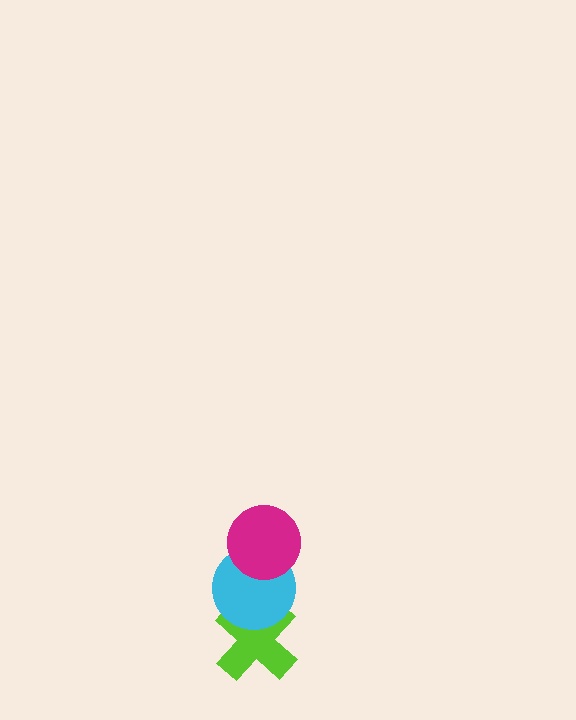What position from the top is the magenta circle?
The magenta circle is 1st from the top.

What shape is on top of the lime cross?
The cyan circle is on top of the lime cross.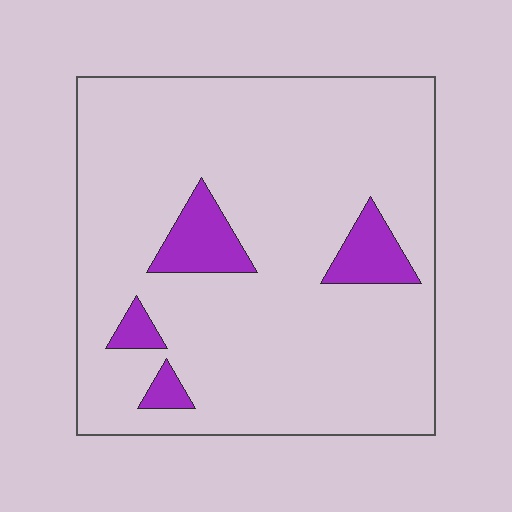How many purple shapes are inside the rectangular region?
4.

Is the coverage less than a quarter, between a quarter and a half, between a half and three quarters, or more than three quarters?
Less than a quarter.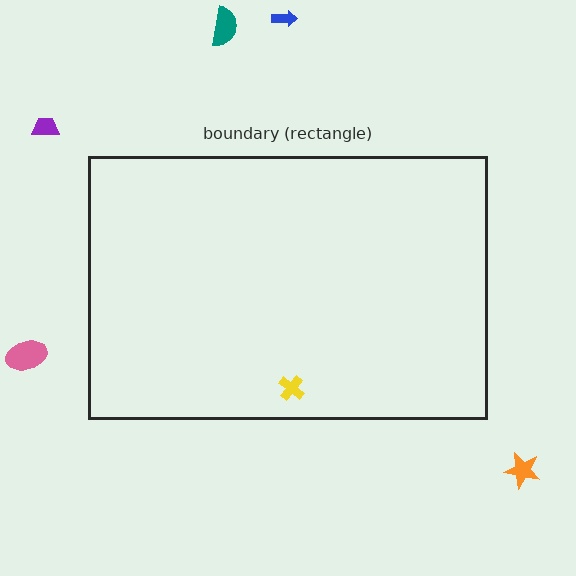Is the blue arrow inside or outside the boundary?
Outside.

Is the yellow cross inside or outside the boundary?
Inside.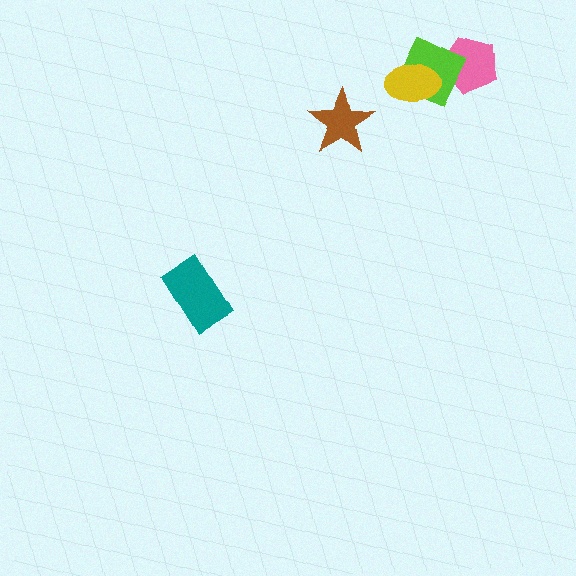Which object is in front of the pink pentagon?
The lime diamond is in front of the pink pentagon.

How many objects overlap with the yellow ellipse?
1 object overlaps with the yellow ellipse.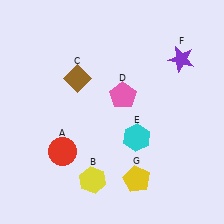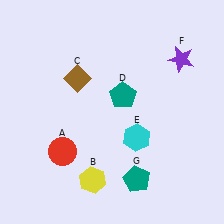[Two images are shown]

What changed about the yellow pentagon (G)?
In Image 1, G is yellow. In Image 2, it changed to teal.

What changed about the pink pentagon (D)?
In Image 1, D is pink. In Image 2, it changed to teal.